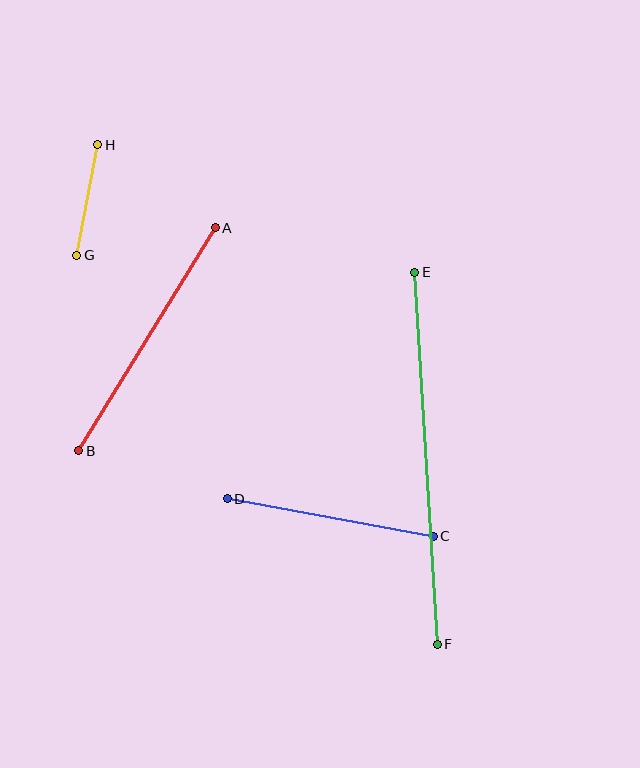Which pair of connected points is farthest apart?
Points E and F are farthest apart.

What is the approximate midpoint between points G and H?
The midpoint is at approximately (87, 200) pixels.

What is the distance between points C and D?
The distance is approximately 209 pixels.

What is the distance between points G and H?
The distance is approximately 113 pixels.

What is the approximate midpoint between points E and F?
The midpoint is at approximately (426, 458) pixels.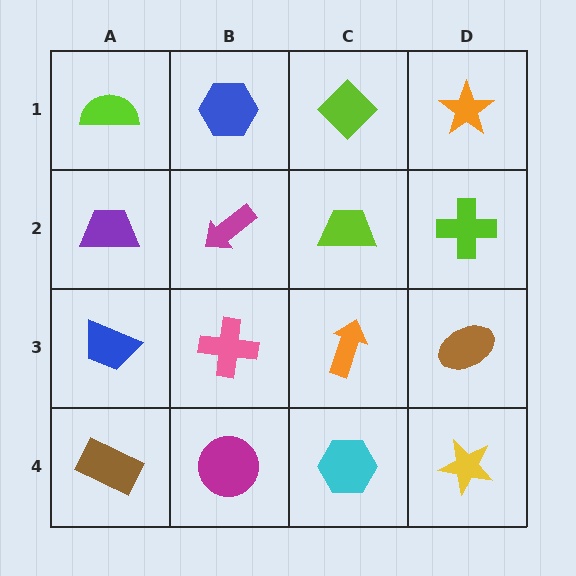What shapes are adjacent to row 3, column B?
A magenta arrow (row 2, column B), a magenta circle (row 4, column B), a blue trapezoid (row 3, column A), an orange arrow (row 3, column C).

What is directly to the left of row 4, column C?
A magenta circle.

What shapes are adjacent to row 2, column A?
A lime semicircle (row 1, column A), a blue trapezoid (row 3, column A), a magenta arrow (row 2, column B).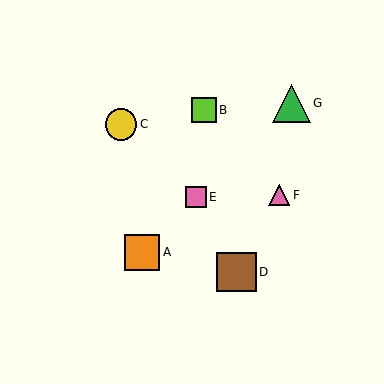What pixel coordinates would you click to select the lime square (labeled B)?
Click at (204, 110) to select the lime square B.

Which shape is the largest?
The brown square (labeled D) is the largest.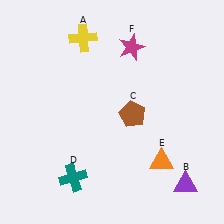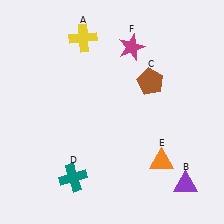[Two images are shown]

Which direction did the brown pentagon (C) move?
The brown pentagon (C) moved up.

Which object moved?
The brown pentagon (C) moved up.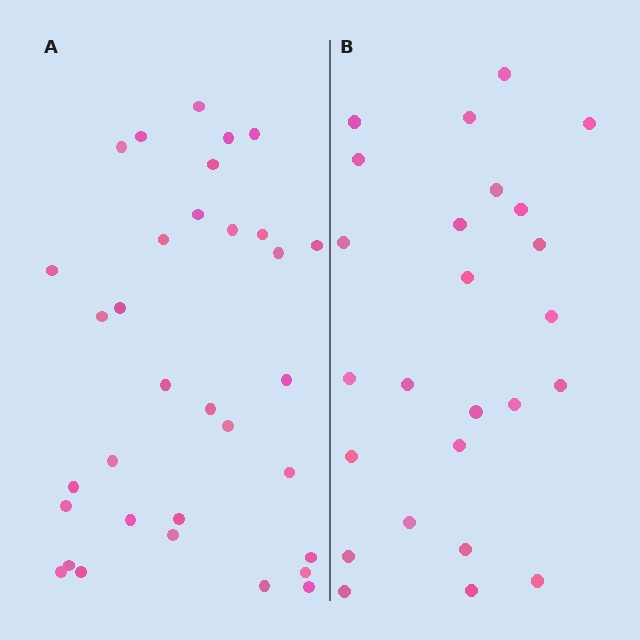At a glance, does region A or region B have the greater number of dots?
Region A (the left region) has more dots.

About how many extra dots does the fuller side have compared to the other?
Region A has roughly 8 or so more dots than region B.